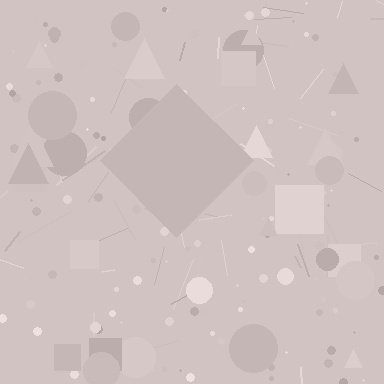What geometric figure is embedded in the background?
A diamond is embedded in the background.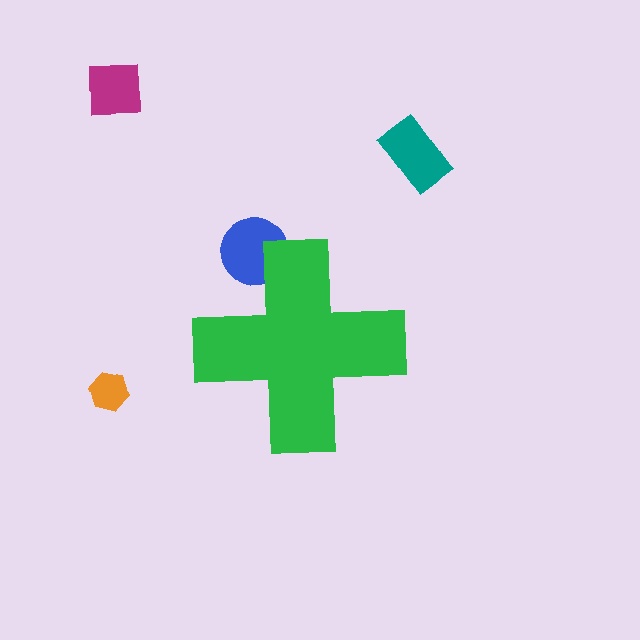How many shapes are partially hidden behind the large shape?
1 shape is partially hidden.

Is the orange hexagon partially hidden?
No, the orange hexagon is fully visible.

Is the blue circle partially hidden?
Yes, the blue circle is partially hidden behind the green cross.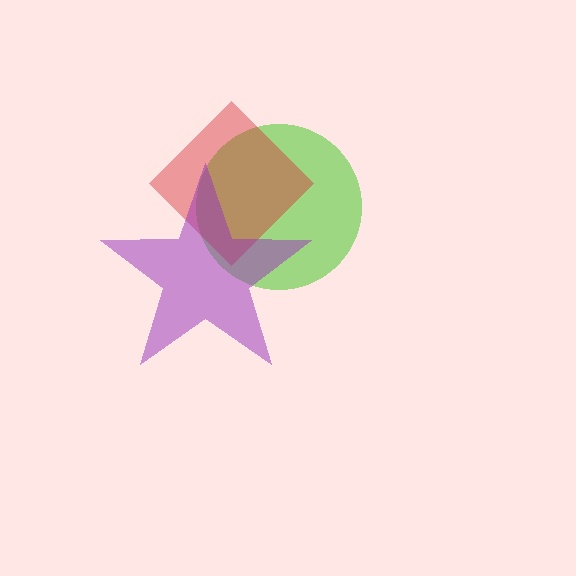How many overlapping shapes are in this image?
There are 3 overlapping shapes in the image.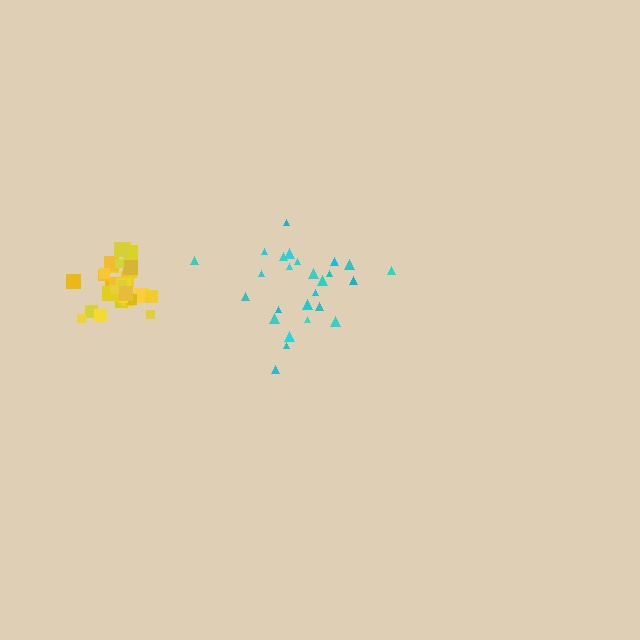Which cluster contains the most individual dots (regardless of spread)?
Yellow (34).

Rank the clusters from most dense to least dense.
yellow, cyan.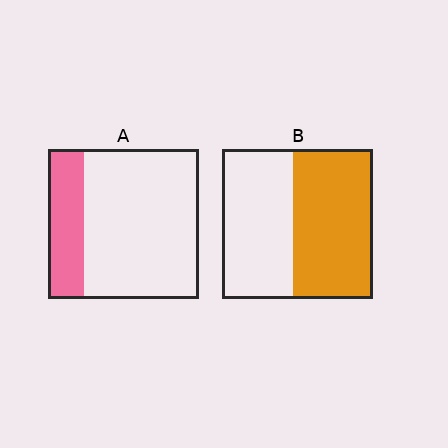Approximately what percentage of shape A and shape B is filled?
A is approximately 25% and B is approximately 55%.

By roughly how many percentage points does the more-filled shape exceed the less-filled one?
By roughly 30 percentage points (B over A).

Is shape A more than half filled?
No.